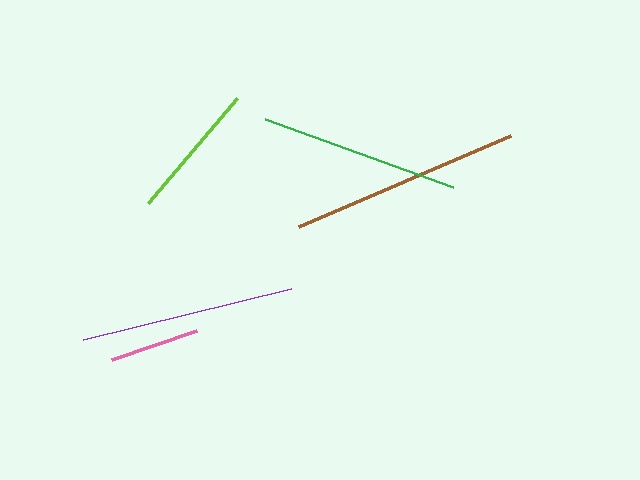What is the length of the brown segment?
The brown segment is approximately 230 pixels long.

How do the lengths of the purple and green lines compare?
The purple and green lines are approximately the same length.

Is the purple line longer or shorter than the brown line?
The brown line is longer than the purple line.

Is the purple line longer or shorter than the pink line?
The purple line is longer than the pink line.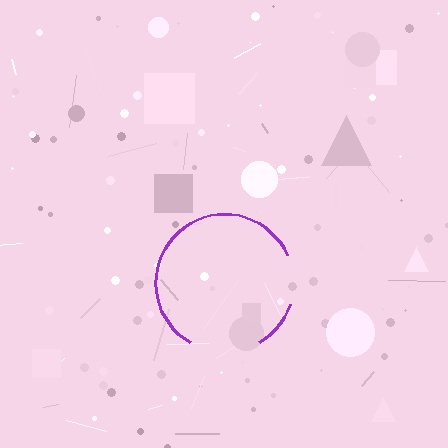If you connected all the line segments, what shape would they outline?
They would outline a circle.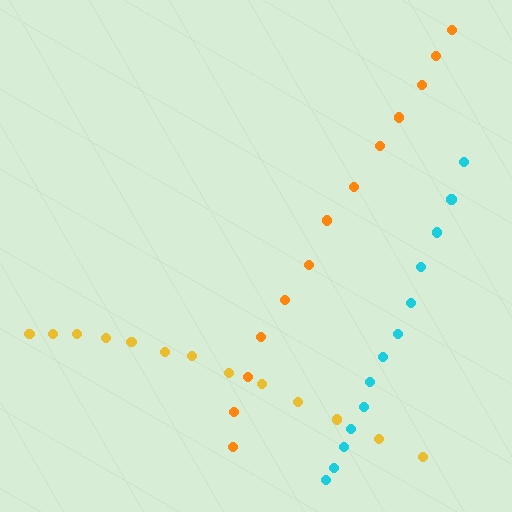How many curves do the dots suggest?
There are 3 distinct paths.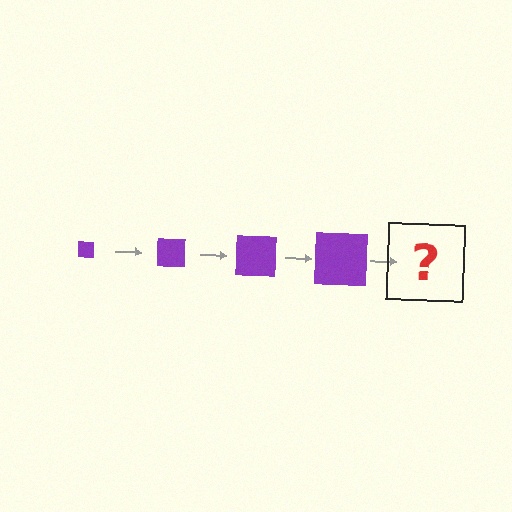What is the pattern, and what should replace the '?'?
The pattern is that the square gets progressively larger each step. The '?' should be a purple square, larger than the previous one.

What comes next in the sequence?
The next element should be a purple square, larger than the previous one.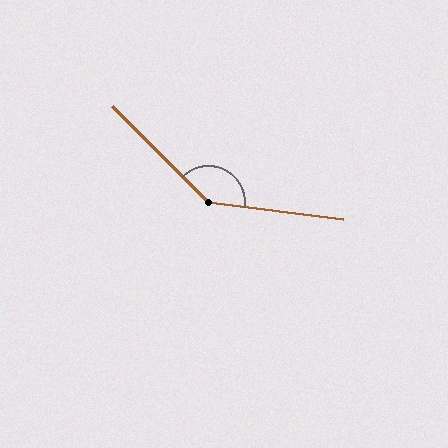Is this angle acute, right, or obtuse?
It is obtuse.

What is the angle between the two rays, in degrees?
Approximately 142 degrees.